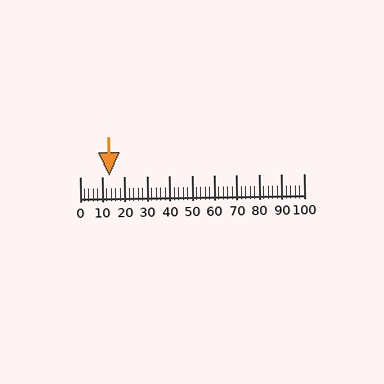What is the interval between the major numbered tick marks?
The major tick marks are spaced 10 units apart.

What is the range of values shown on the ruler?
The ruler shows values from 0 to 100.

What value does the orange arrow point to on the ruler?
The orange arrow points to approximately 13.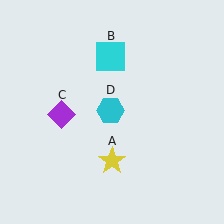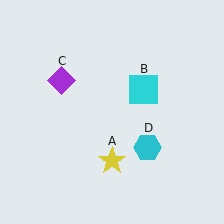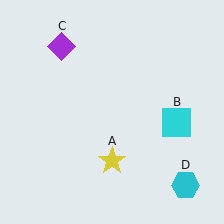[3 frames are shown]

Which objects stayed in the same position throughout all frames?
Yellow star (object A) remained stationary.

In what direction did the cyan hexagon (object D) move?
The cyan hexagon (object D) moved down and to the right.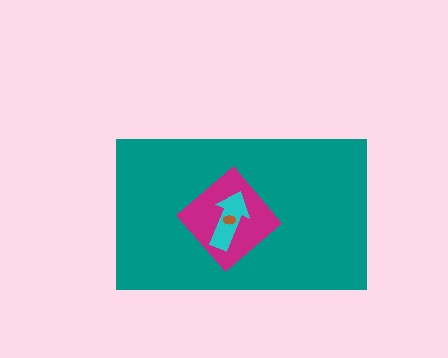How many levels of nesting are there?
4.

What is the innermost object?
The brown ellipse.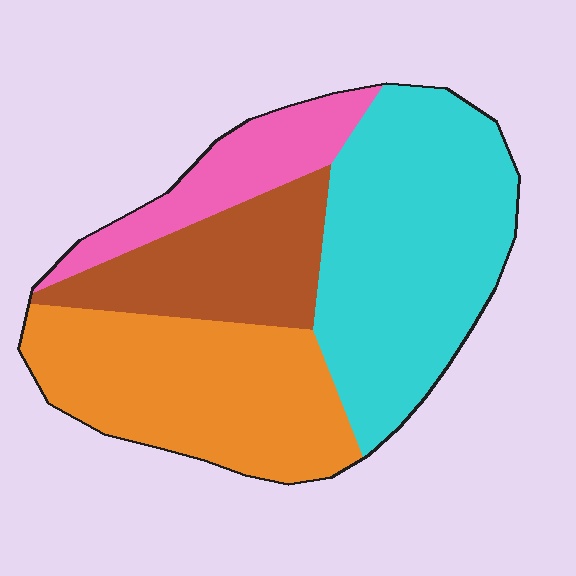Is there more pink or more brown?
Brown.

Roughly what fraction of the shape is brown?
Brown covers roughly 20% of the shape.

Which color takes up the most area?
Cyan, at roughly 40%.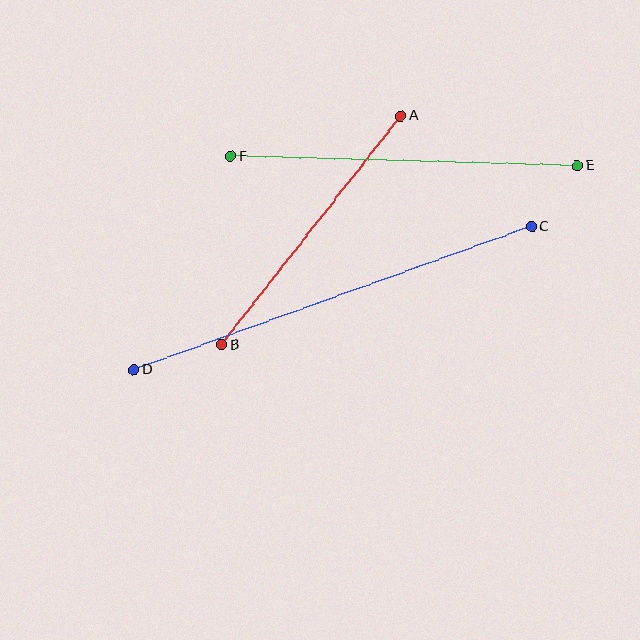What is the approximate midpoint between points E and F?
The midpoint is at approximately (404, 161) pixels.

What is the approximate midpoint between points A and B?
The midpoint is at approximately (311, 230) pixels.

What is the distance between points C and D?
The distance is approximately 423 pixels.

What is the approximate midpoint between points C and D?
The midpoint is at approximately (333, 298) pixels.